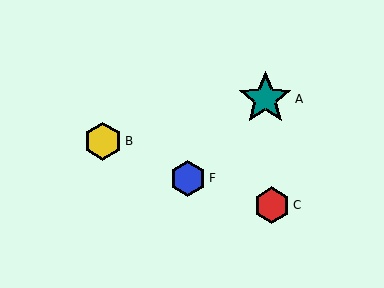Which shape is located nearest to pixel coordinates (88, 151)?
The yellow hexagon (labeled B) at (103, 141) is nearest to that location.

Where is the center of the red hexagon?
The center of the red hexagon is at (272, 205).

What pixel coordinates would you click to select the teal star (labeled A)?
Click at (265, 99) to select the teal star A.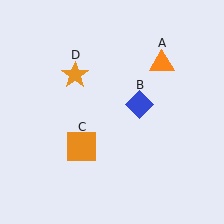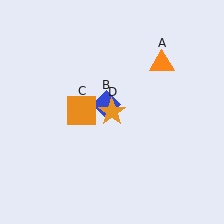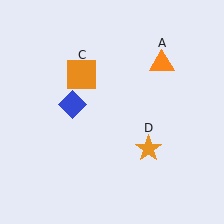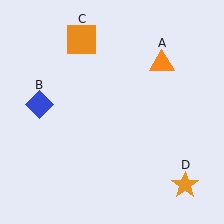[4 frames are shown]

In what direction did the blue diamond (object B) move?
The blue diamond (object B) moved left.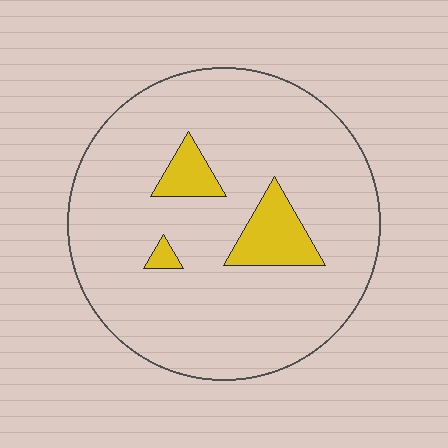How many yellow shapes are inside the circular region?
3.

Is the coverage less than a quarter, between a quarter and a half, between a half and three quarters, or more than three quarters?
Less than a quarter.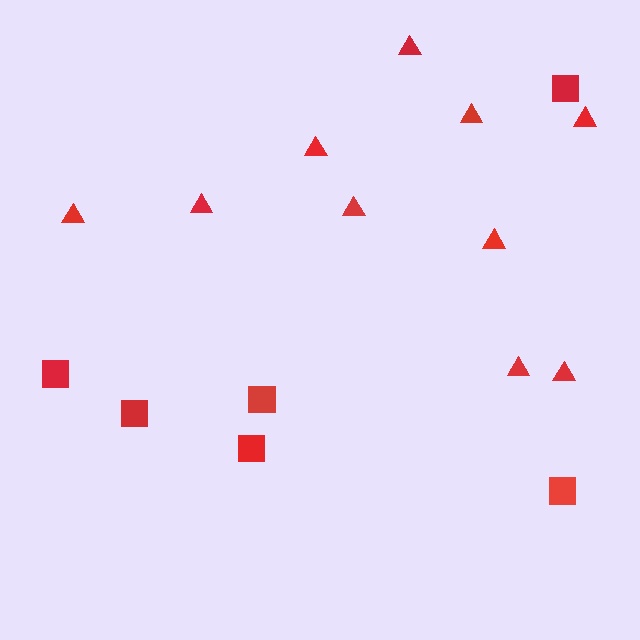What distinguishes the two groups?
There are 2 groups: one group of triangles (10) and one group of squares (6).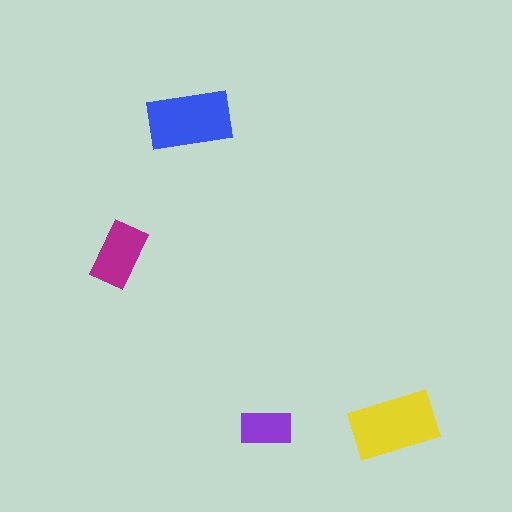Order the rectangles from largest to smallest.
the yellow one, the blue one, the magenta one, the purple one.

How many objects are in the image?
There are 4 objects in the image.